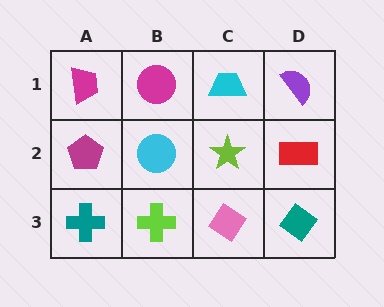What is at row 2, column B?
A cyan circle.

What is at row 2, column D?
A red rectangle.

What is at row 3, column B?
A lime cross.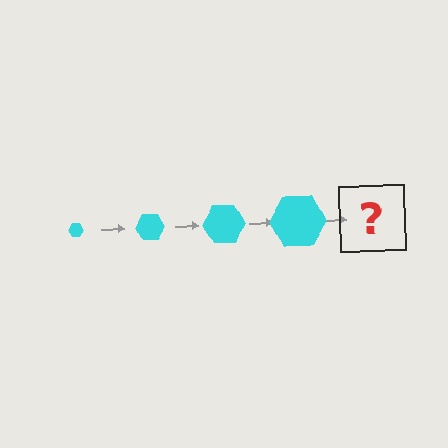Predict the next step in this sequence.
The next step is a cyan hexagon, larger than the previous one.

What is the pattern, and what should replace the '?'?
The pattern is that the hexagon gets progressively larger each step. The '?' should be a cyan hexagon, larger than the previous one.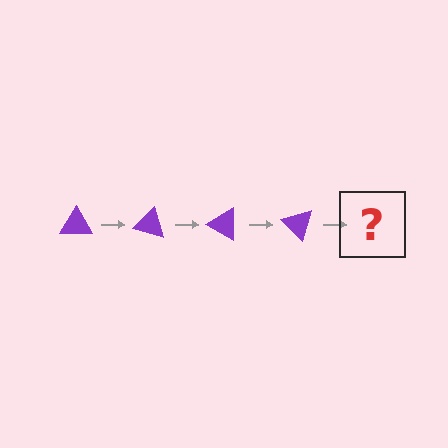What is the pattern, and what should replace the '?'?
The pattern is that the triangle rotates 15 degrees each step. The '?' should be a purple triangle rotated 60 degrees.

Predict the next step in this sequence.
The next step is a purple triangle rotated 60 degrees.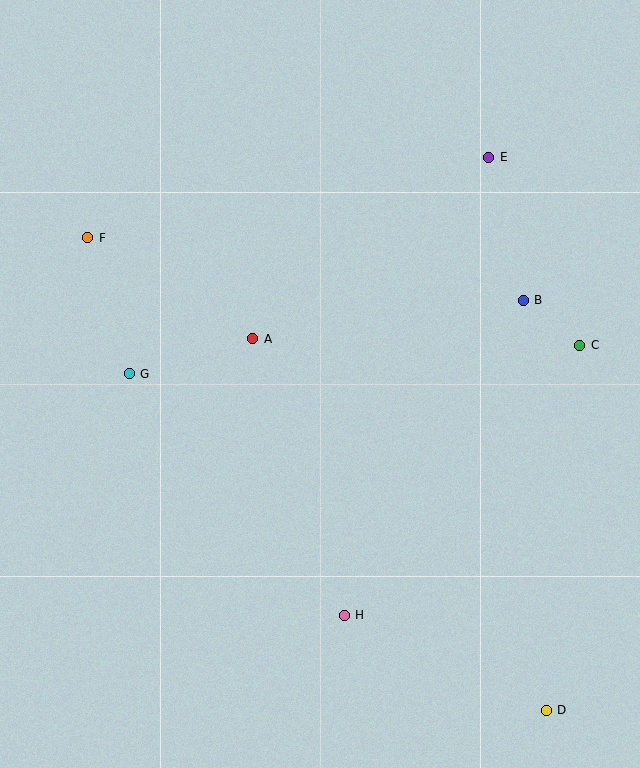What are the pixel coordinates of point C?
Point C is at (580, 345).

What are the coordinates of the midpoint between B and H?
The midpoint between B and H is at (434, 458).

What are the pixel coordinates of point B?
Point B is at (523, 300).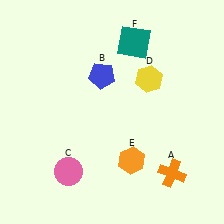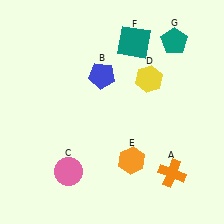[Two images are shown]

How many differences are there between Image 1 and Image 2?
There is 1 difference between the two images.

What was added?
A teal pentagon (G) was added in Image 2.